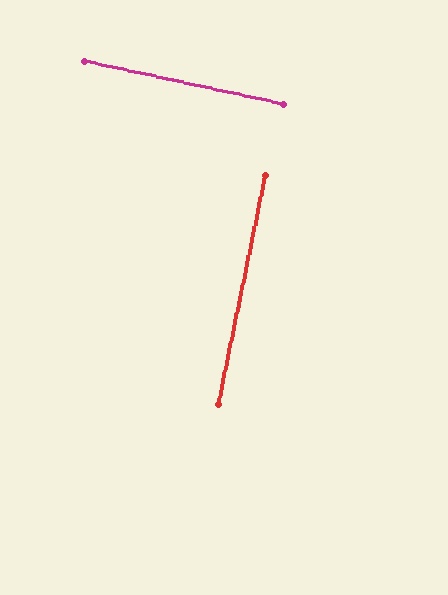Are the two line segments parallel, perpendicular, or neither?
Perpendicular — they meet at approximately 89°.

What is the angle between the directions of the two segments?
Approximately 89 degrees.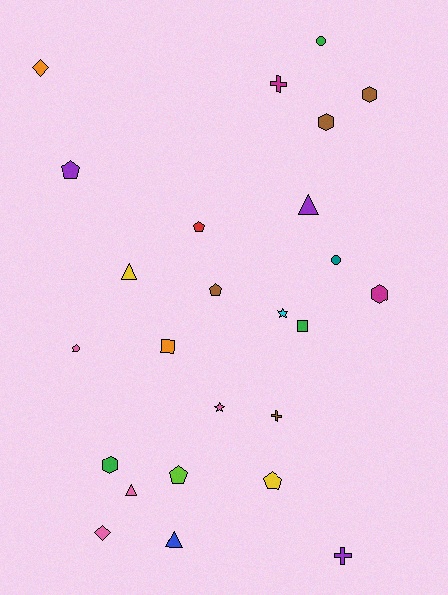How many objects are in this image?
There are 25 objects.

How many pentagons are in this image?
There are 6 pentagons.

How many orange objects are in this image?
There are 2 orange objects.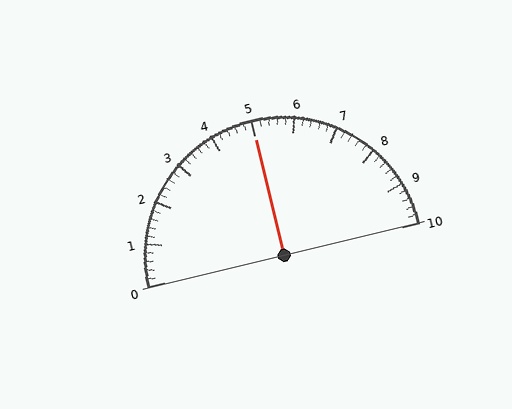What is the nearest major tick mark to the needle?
The nearest major tick mark is 5.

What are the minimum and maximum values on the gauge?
The gauge ranges from 0 to 10.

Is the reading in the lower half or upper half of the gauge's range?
The reading is in the upper half of the range (0 to 10).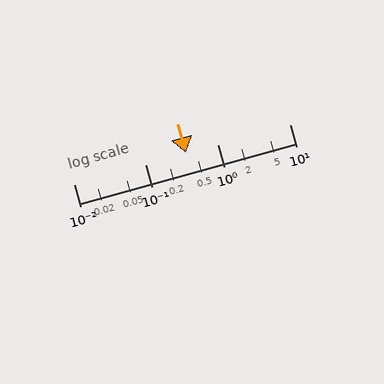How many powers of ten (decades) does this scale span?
The scale spans 3 decades, from 0.01 to 10.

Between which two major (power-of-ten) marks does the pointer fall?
The pointer is between 0.1 and 1.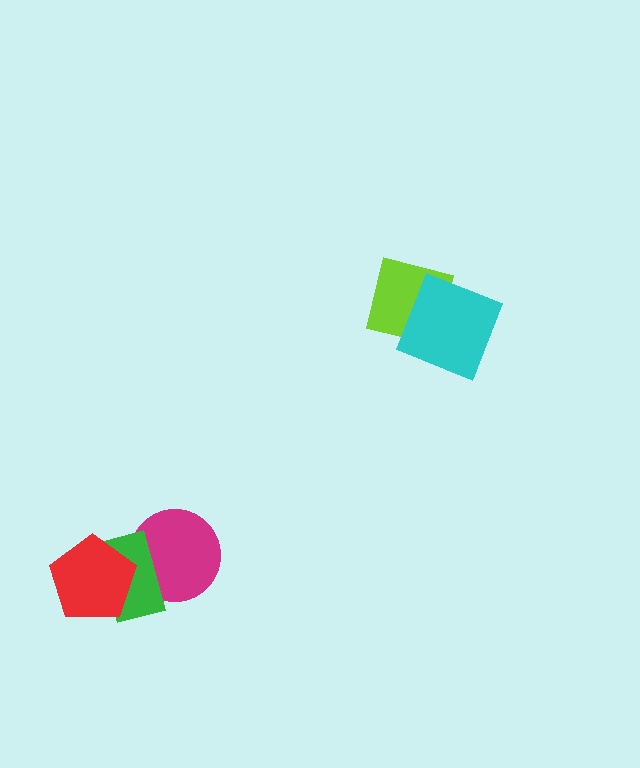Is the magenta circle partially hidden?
Yes, it is partially covered by another shape.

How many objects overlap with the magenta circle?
1 object overlaps with the magenta circle.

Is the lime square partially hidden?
Yes, it is partially covered by another shape.